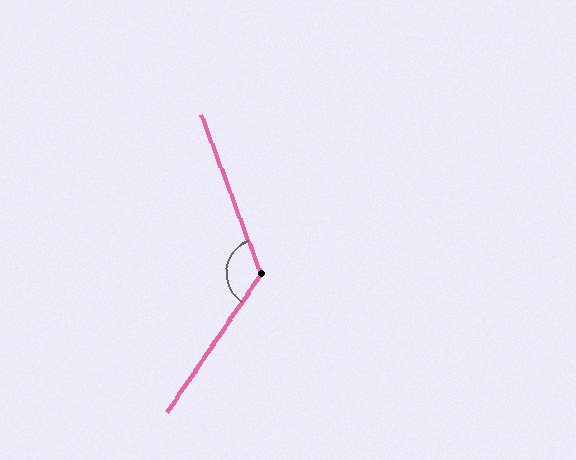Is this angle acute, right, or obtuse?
It is obtuse.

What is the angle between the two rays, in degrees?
Approximately 125 degrees.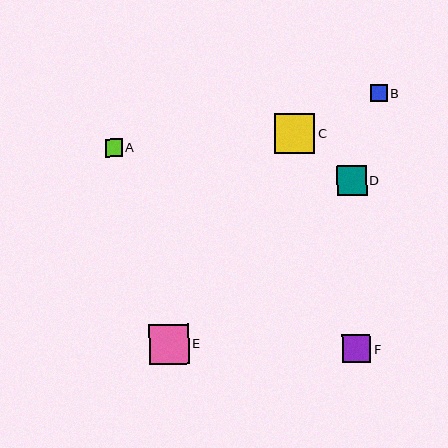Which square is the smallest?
Square B is the smallest with a size of approximately 16 pixels.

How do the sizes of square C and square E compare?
Square C and square E are approximately the same size.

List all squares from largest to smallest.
From largest to smallest: C, E, D, F, A, B.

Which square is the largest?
Square C is the largest with a size of approximately 41 pixels.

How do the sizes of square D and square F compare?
Square D and square F are approximately the same size.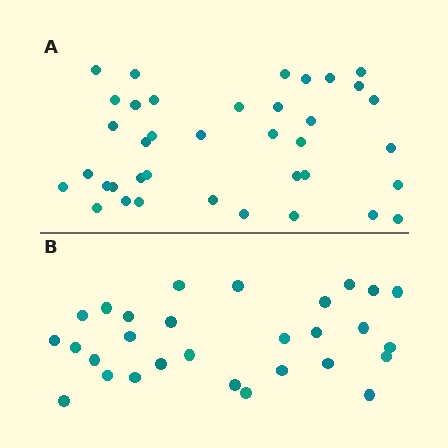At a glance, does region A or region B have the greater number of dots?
Region A (the top region) has more dots.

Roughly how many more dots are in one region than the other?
Region A has roughly 8 or so more dots than region B.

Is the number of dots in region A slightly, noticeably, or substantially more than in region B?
Region A has noticeably more, but not dramatically so. The ratio is roughly 1.3 to 1.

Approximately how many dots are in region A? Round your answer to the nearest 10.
About 40 dots. (The exact count is 38, which rounds to 40.)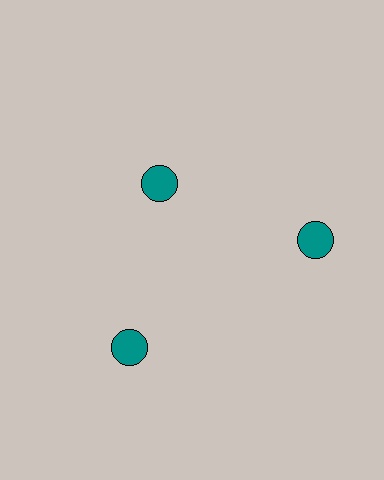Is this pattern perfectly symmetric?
No. The 3 teal circles are arranged in a ring, but one element near the 11 o'clock position is pulled inward toward the center, breaking the 3-fold rotational symmetry.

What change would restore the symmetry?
The symmetry would be restored by moving it outward, back onto the ring so that all 3 circles sit at equal angles and equal distance from the center.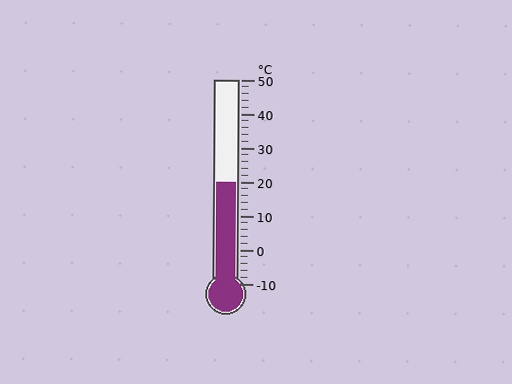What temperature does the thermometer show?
The thermometer shows approximately 20°C.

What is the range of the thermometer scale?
The thermometer scale ranges from -10°C to 50°C.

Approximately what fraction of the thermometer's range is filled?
The thermometer is filled to approximately 50% of its range.